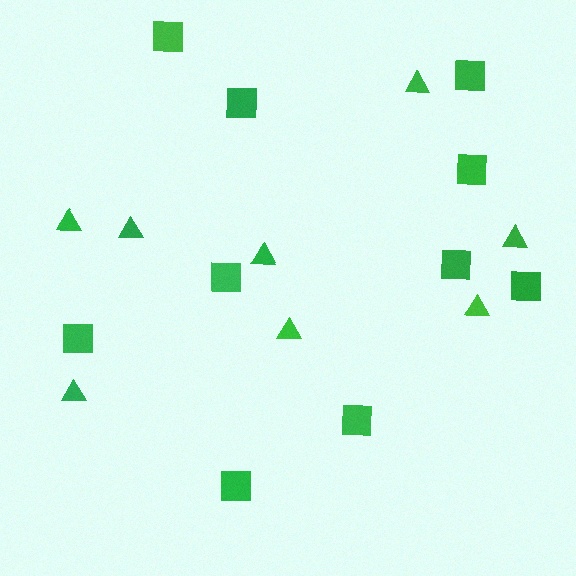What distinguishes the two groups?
There are 2 groups: one group of squares (10) and one group of triangles (8).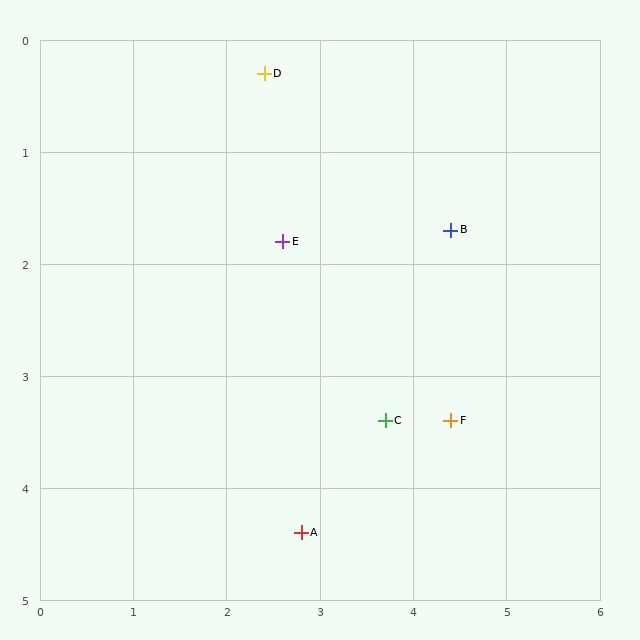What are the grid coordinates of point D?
Point D is at approximately (2.4, 0.3).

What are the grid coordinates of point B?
Point B is at approximately (4.4, 1.7).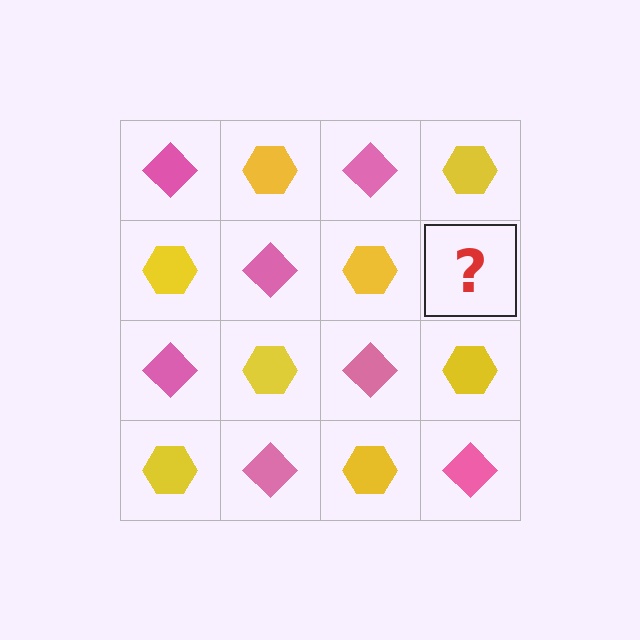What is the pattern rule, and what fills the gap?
The rule is that it alternates pink diamond and yellow hexagon in a checkerboard pattern. The gap should be filled with a pink diamond.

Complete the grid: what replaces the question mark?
The question mark should be replaced with a pink diamond.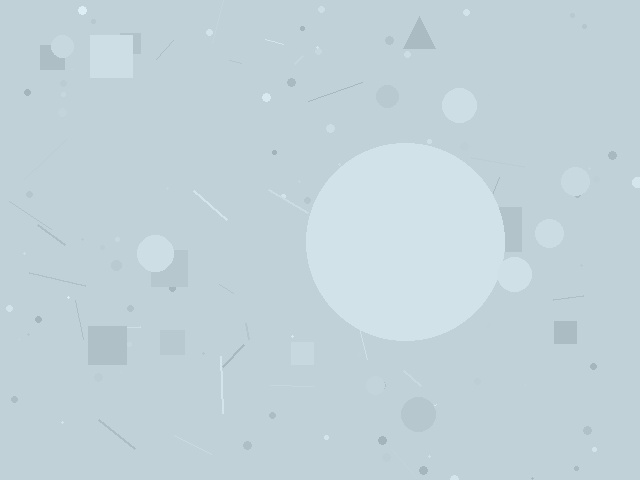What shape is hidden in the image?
A circle is hidden in the image.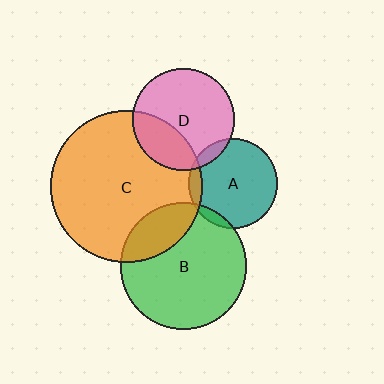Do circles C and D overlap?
Yes.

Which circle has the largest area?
Circle C (orange).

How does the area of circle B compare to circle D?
Approximately 1.5 times.